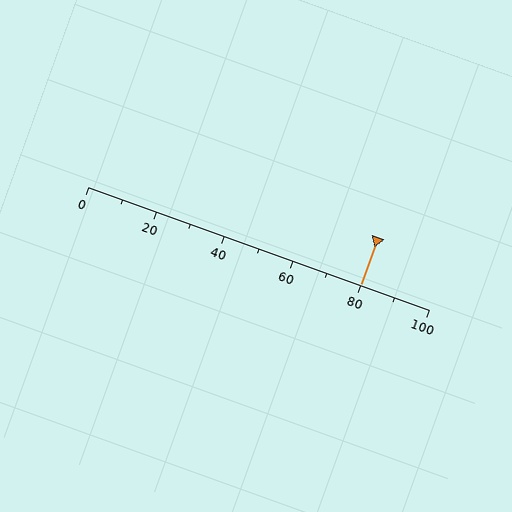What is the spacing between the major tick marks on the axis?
The major ticks are spaced 20 apart.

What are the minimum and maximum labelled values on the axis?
The axis runs from 0 to 100.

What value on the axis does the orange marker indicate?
The marker indicates approximately 80.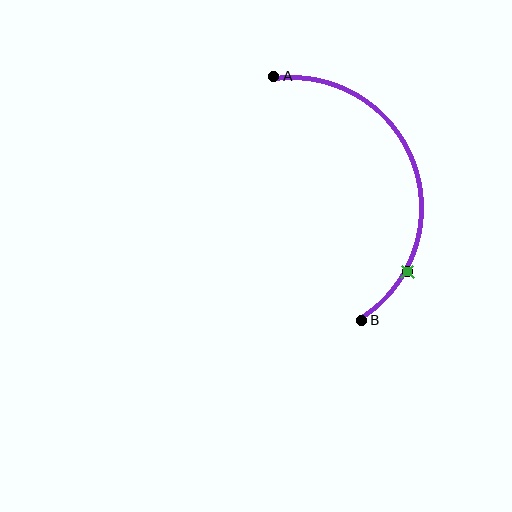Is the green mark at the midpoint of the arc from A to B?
No. The green mark lies on the arc but is closer to endpoint B. The arc midpoint would be at the point on the curve equidistant along the arc from both A and B.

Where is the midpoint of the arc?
The arc midpoint is the point on the curve farthest from the straight line joining A and B. It sits to the right of that line.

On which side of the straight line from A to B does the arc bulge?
The arc bulges to the right of the straight line connecting A and B.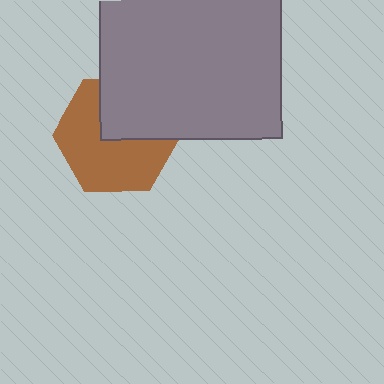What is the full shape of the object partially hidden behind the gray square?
The partially hidden object is a brown hexagon.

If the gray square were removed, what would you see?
You would see the complete brown hexagon.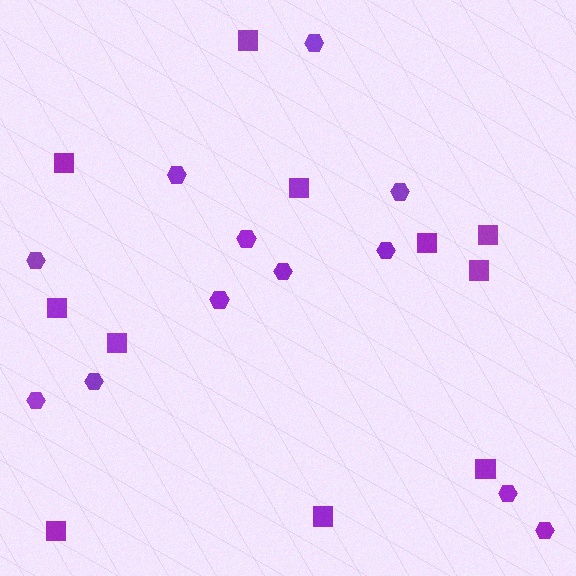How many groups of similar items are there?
There are 2 groups: one group of squares (11) and one group of hexagons (12).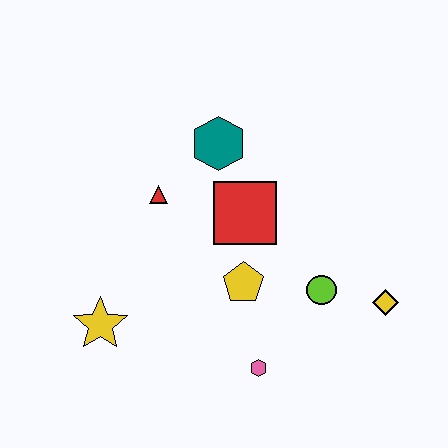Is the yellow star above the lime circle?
No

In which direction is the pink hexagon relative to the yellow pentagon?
The pink hexagon is below the yellow pentagon.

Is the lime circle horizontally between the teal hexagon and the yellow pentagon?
No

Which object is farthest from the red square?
The yellow star is farthest from the red square.